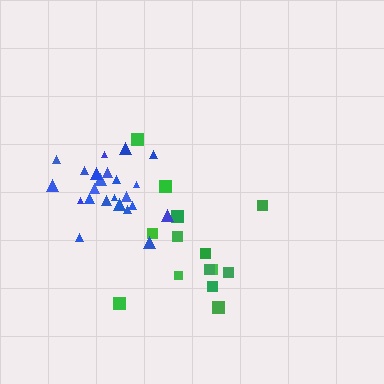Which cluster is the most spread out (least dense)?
Green.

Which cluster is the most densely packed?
Blue.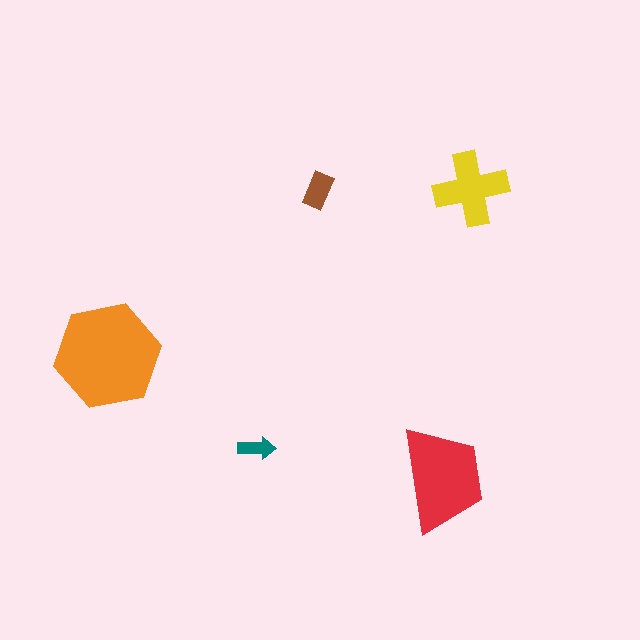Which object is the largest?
The orange hexagon.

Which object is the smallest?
The teal arrow.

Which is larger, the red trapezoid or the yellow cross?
The red trapezoid.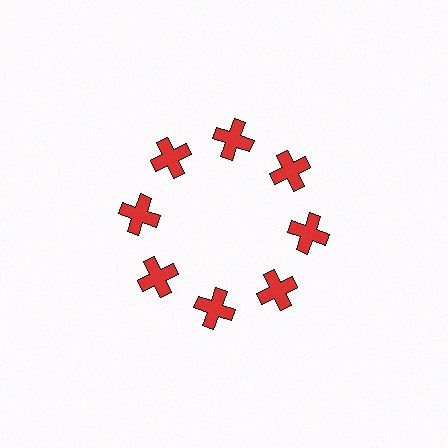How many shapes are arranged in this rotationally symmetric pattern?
There are 8 shapes, arranged in 8 groups of 1.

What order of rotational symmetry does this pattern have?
This pattern has 8-fold rotational symmetry.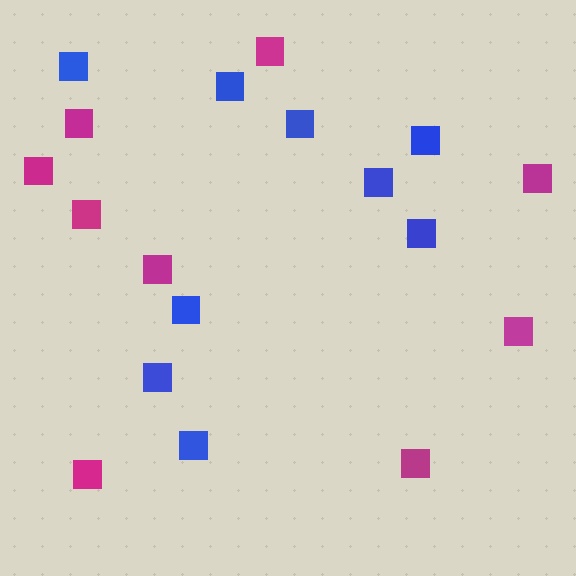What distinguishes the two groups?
There are 2 groups: one group of magenta squares (9) and one group of blue squares (9).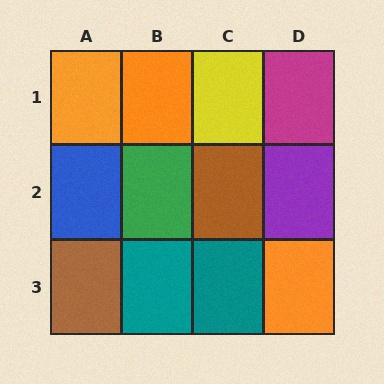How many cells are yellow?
1 cell is yellow.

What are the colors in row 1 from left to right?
Orange, orange, yellow, magenta.